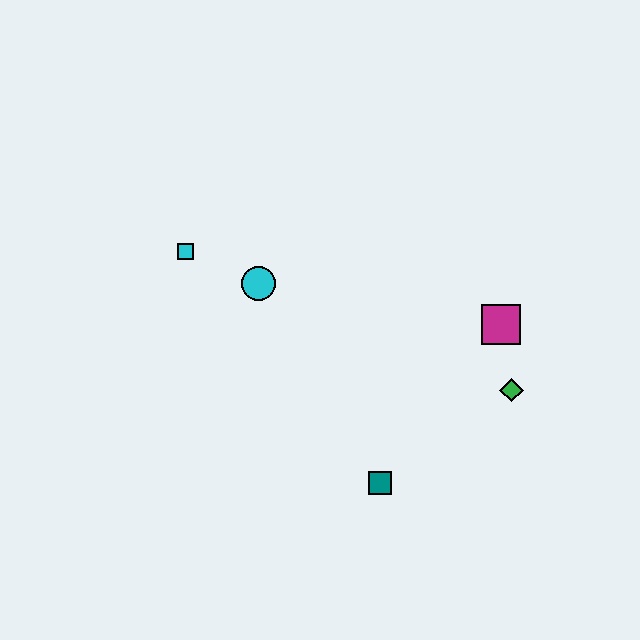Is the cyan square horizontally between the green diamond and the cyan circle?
No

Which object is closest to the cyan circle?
The cyan square is closest to the cyan circle.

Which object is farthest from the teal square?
The cyan square is farthest from the teal square.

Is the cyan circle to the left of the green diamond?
Yes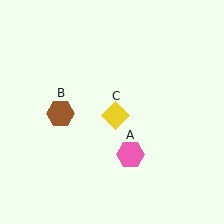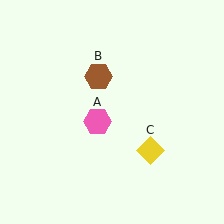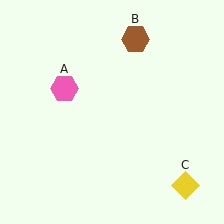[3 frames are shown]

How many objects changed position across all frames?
3 objects changed position: pink hexagon (object A), brown hexagon (object B), yellow diamond (object C).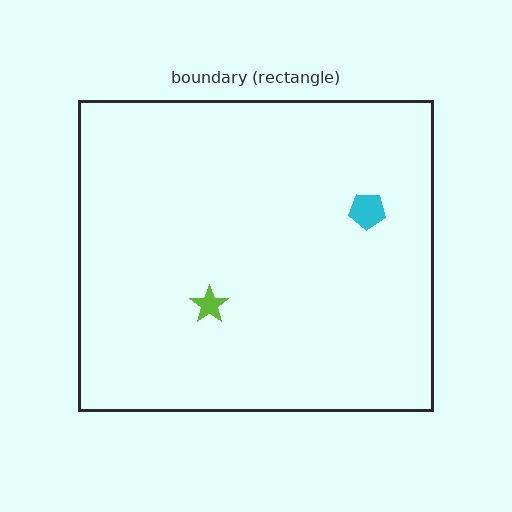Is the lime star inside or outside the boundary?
Inside.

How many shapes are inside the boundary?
2 inside, 0 outside.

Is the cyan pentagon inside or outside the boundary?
Inside.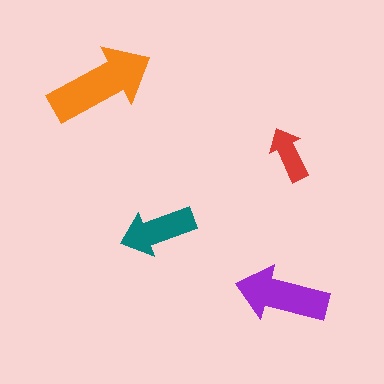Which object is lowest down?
The purple arrow is bottommost.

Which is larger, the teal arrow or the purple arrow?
The purple one.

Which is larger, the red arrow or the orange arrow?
The orange one.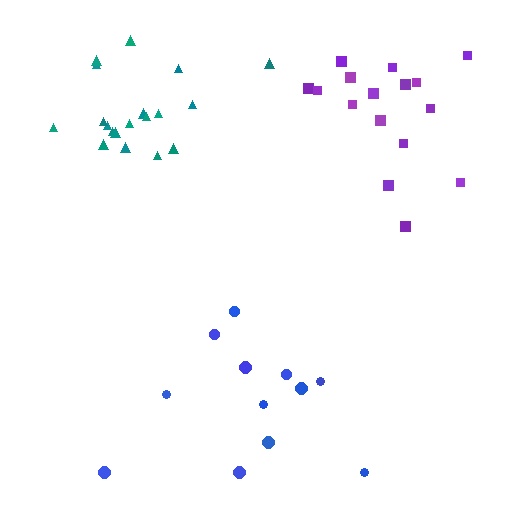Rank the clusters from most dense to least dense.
teal, purple, blue.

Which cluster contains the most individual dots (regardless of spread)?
Teal (19).